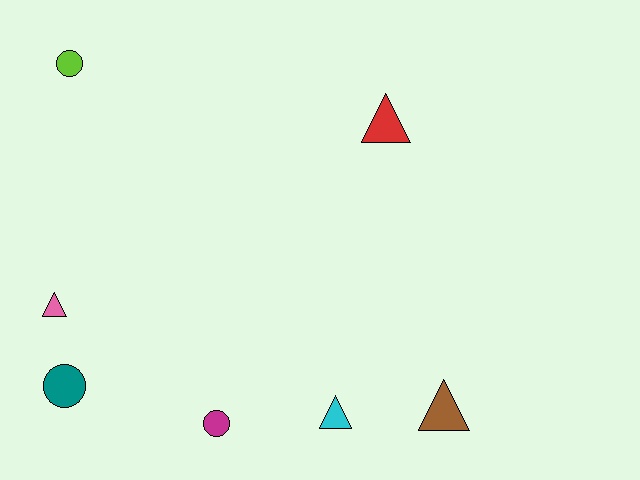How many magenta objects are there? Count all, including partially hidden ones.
There is 1 magenta object.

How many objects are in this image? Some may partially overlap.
There are 7 objects.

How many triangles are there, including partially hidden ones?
There are 4 triangles.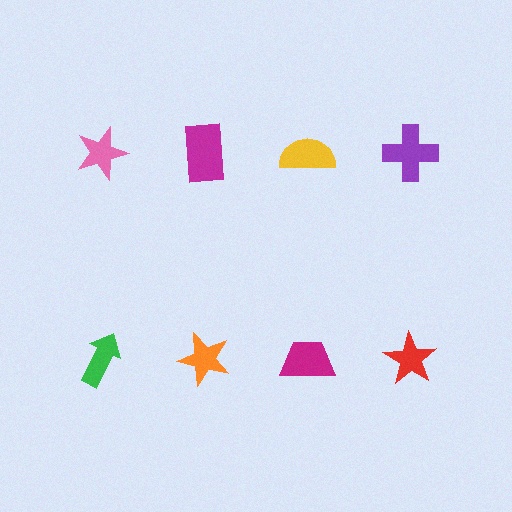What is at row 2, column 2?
An orange star.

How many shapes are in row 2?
4 shapes.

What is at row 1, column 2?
A magenta rectangle.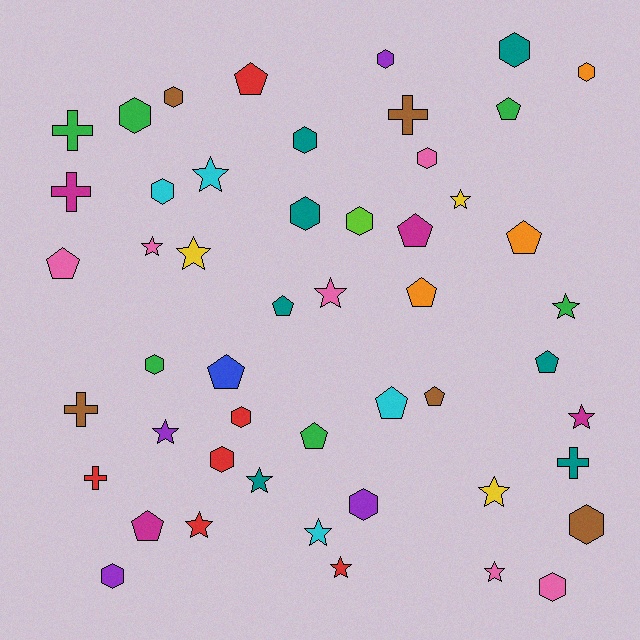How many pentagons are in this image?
There are 13 pentagons.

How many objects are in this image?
There are 50 objects.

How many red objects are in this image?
There are 6 red objects.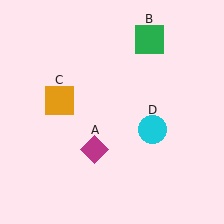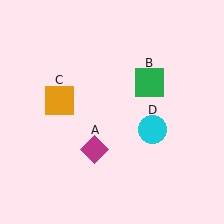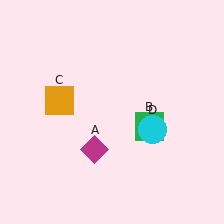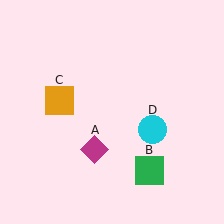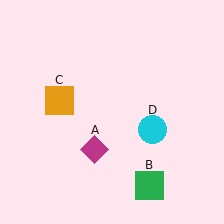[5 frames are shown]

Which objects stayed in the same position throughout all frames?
Magenta diamond (object A) and orange square (object C) and cyan circle (object D) remained stationary.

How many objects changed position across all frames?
1 object changed position: green square (object B).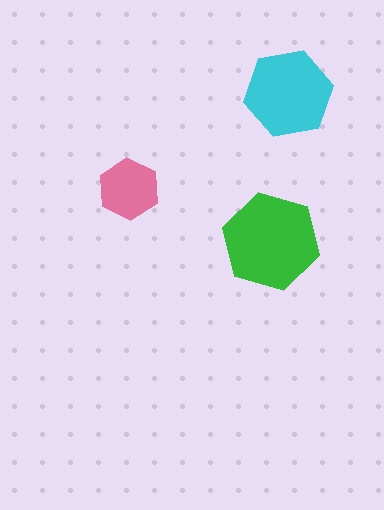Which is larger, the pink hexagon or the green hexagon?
The green one.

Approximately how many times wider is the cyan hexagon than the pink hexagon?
About 1.5 times wider.